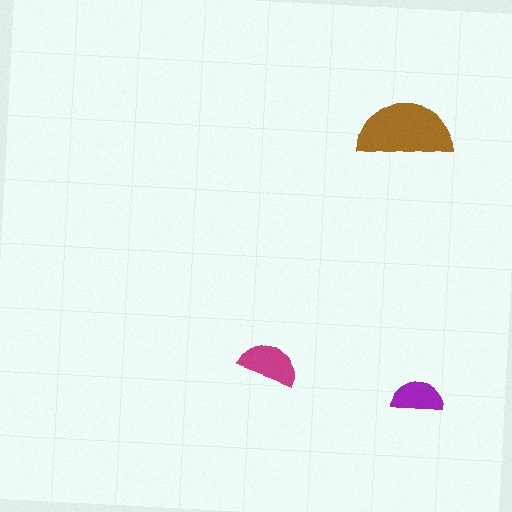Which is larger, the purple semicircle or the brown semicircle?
The brown one.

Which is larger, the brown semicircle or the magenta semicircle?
The brown one.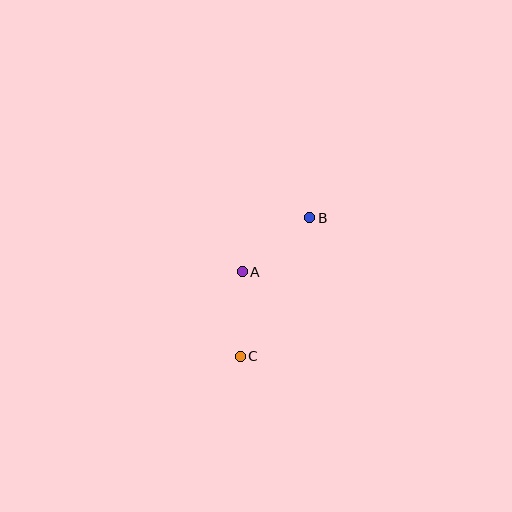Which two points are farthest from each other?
Points B and C are farthest from each other.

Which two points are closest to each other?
Points A and C are closest to each other.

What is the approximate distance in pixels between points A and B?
The distance between A and B is approximately 86 pixels.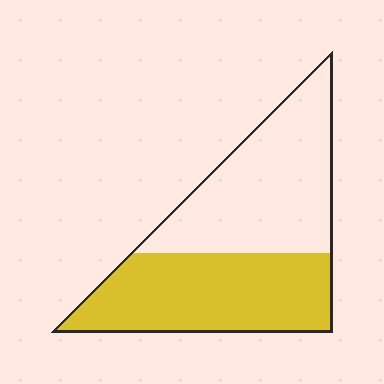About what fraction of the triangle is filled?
About one half (1/2).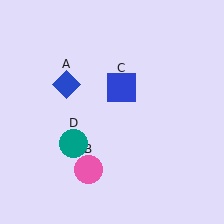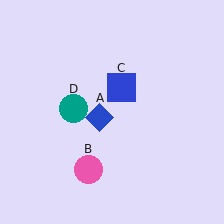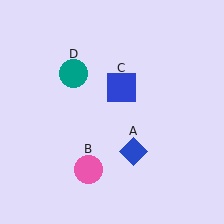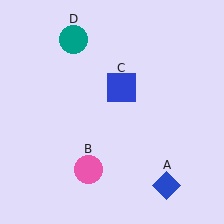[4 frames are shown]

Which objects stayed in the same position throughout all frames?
Pink circle (object B) and blue square (object C) remained stationary.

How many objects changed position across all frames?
2 objects changed position: blue diamond (object A), teal circle (object D).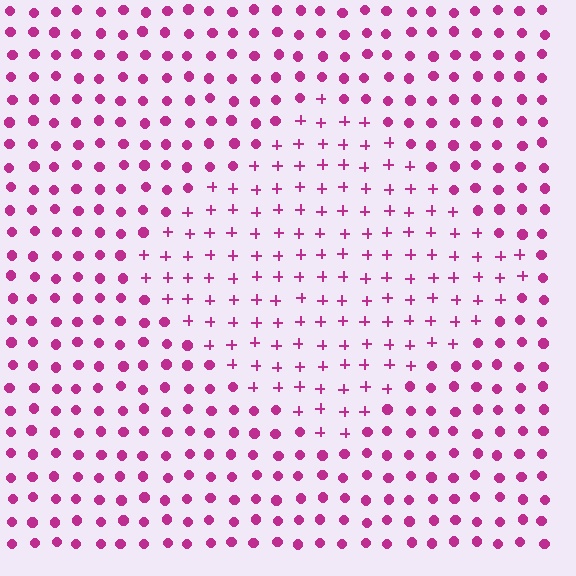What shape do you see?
I see a diamond.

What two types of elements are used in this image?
The image uses plus signs inside the diamond region and circles outside it.